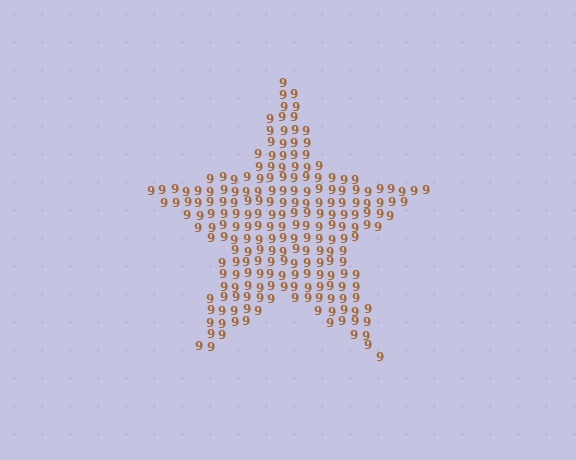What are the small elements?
The small elements are digit 9's.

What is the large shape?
The large shape is a star.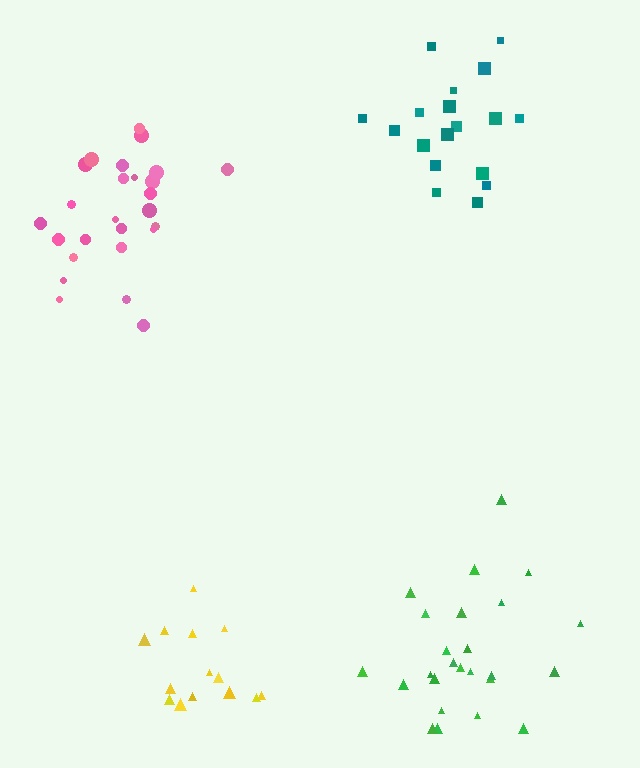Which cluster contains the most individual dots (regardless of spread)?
Pink (27).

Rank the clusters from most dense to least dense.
yellow, teal, pink, green.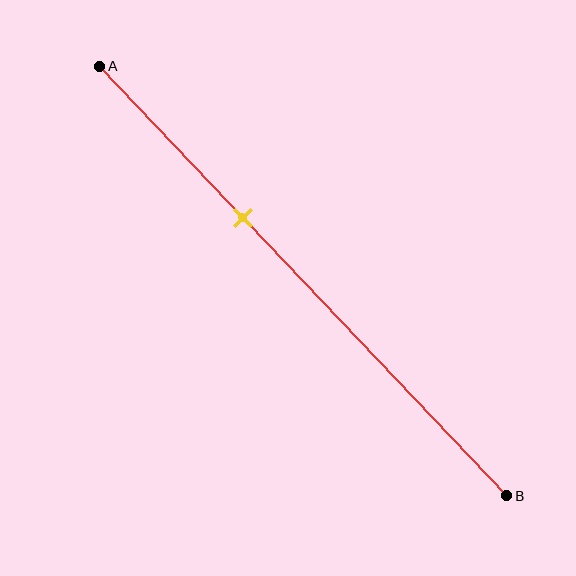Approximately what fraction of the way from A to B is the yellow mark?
The yellow mark is approximately 35% of the way from A to B.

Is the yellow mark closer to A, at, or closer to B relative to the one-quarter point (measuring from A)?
The yellow mark is closer to point B than the one-quarter point of segment AB.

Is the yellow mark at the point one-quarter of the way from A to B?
No, the mark is at about 35% from A, not at the 25% one-quarter point.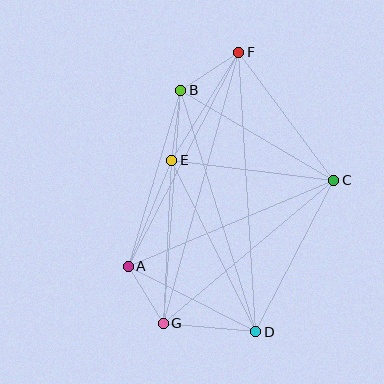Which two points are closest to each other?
Points A and G are closest to each other.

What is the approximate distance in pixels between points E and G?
The distance between E and G is approximately 163 pixels.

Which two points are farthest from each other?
Points F and G are farthest from each other.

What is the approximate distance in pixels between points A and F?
The distance between A and F is approximately 241 pixels.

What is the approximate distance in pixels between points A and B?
The distance between A and B is approximately 184 pixels.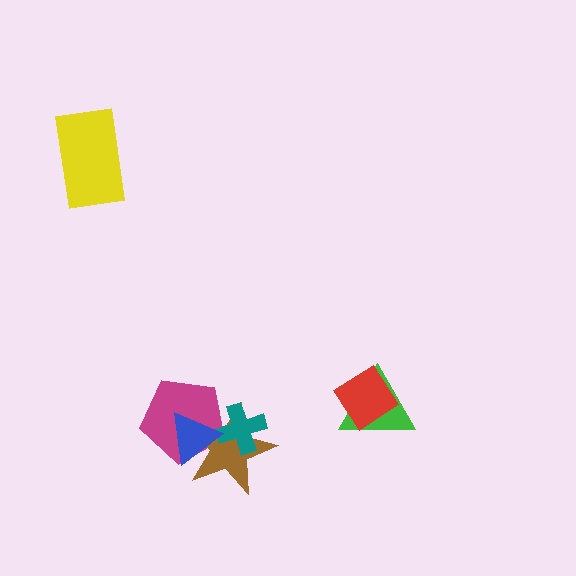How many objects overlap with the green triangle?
1 object overlaps with the green triangle.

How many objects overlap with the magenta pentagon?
3 objects overlap with the magenta pentagon.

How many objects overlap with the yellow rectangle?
0 objects overlap with the yellow rectangle.